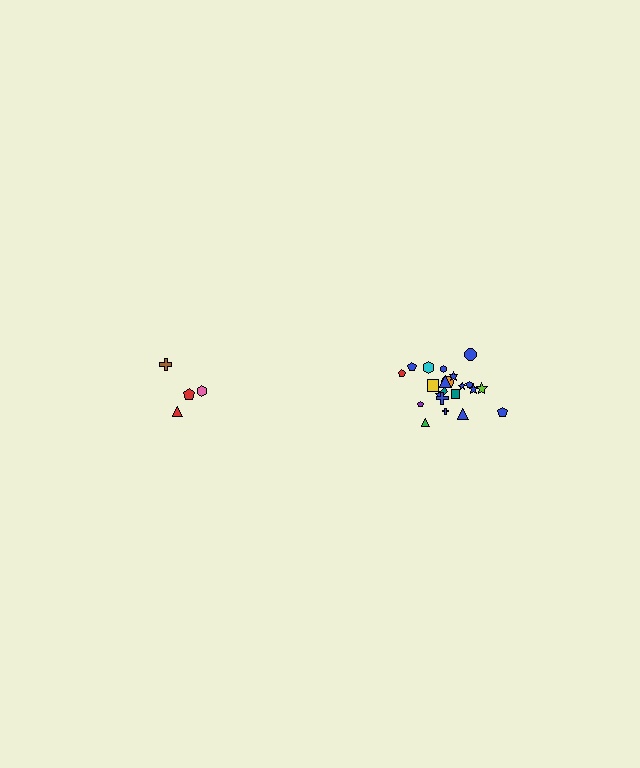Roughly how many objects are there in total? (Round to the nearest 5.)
Roughly 25 objects in total.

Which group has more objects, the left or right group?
The right group.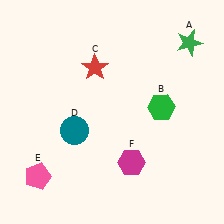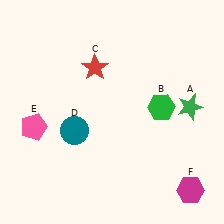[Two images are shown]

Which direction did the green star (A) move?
The green star (A) moved down.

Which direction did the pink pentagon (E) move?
The pink pentagon (E) moved up.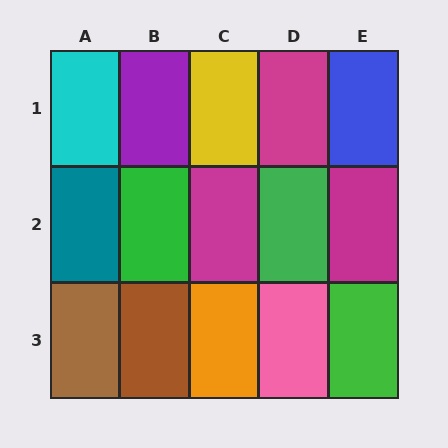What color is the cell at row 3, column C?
Orange.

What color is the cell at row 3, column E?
Green.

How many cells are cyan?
1 cell is cyan.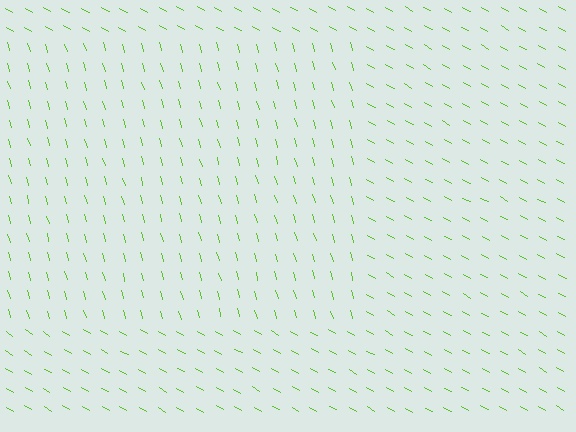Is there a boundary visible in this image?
Yes, there is a texture boundary formed by a change in line orientation.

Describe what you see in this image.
The image is filled with small lime line segments. A rectangle region in the image has lines oriented differently from the surrounding lines, creating a visible texture boundary.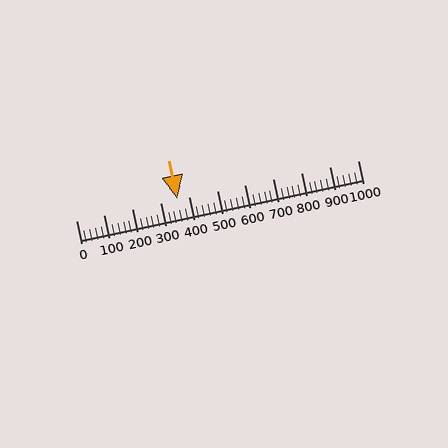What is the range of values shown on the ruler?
The ruler shows values from 0 to 1000.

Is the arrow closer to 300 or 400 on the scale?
The arrow is closer to 400.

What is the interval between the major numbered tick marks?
The major tick marks are spaced 100 units apart.